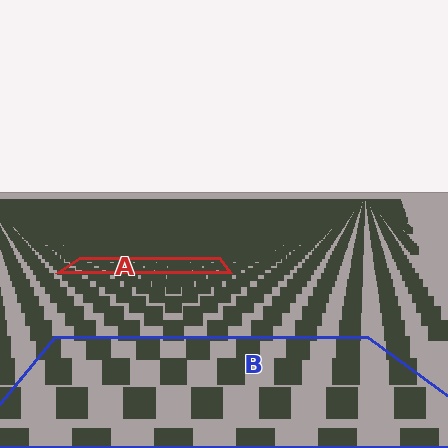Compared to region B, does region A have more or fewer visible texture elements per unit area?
Region A has more texture elements per unit area — they are packed more densely because it is farther away.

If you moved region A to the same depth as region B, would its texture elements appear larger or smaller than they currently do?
They would appear larger. At a closer depth, the same texture elements are projected at a bigger on-screen size.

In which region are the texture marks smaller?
The texture marks are smaller in region A, because it is farther away.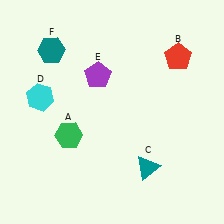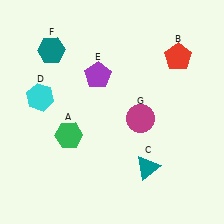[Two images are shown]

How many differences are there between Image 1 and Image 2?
There is 1 difference between the two images.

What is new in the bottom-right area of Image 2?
A magenta circle (G) was added in the bottom-right area of Image 2.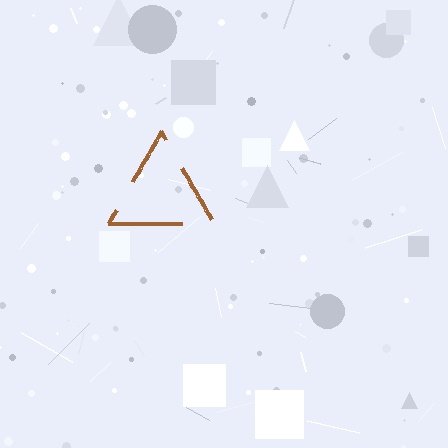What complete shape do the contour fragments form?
The contour fragments form a triangle.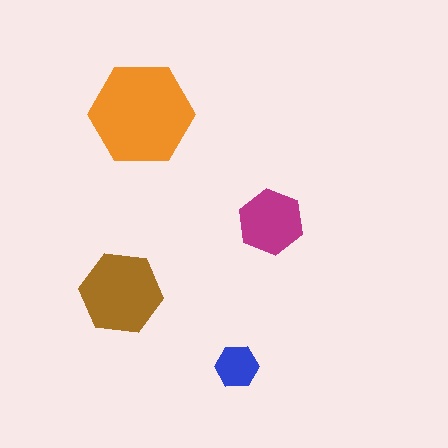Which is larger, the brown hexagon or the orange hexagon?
The orange one.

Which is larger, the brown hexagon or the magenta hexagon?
The brown one.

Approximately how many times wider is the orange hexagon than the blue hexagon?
About 2.5 times wider.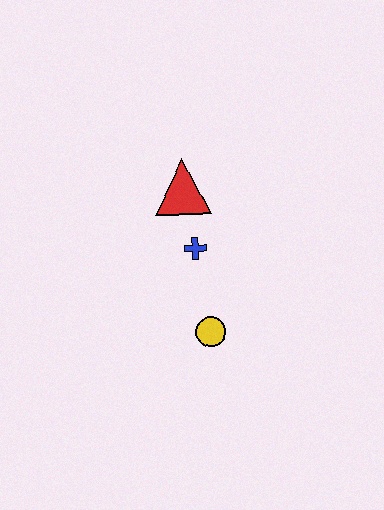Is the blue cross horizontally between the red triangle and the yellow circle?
Yes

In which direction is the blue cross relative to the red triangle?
The blue cross is below the red triangle.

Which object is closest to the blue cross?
The red triangle is closest to the blue cross.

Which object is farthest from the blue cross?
The yellow circle is farthest from the blue cross.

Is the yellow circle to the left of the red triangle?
No